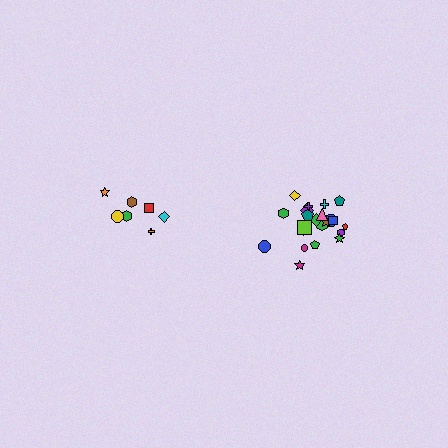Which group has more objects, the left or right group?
The right group.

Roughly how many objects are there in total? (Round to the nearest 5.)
Roughly 30 objects in total.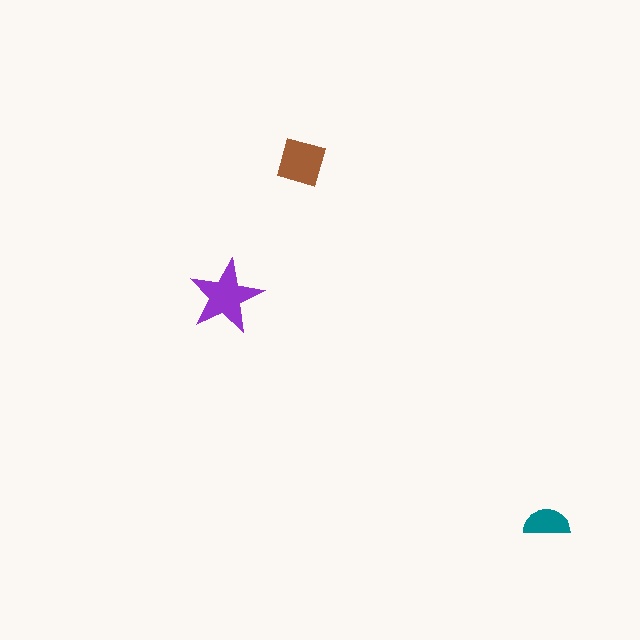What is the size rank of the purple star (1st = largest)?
1st.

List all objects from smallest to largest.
The teal semicircle, the brown square, the purple star.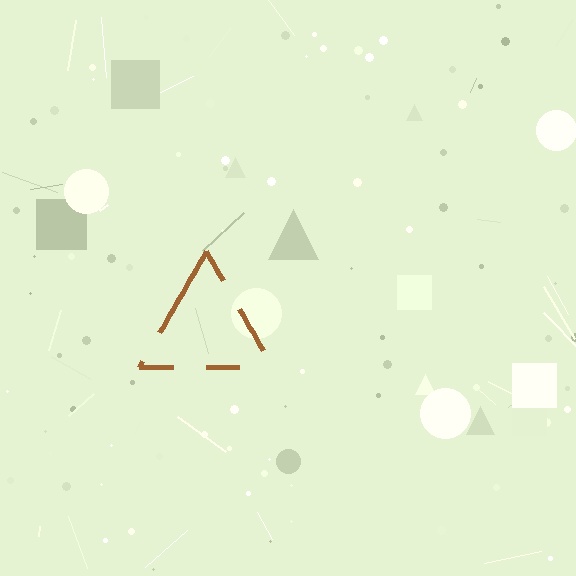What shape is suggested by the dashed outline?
The dashed outline suggests a triangle.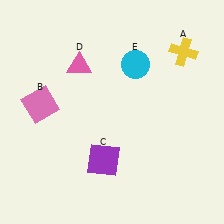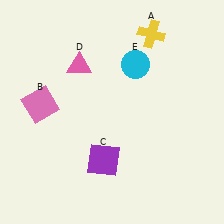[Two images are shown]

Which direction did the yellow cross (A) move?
The yellow cross (A) moved left.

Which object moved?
The yellow cross (A) moved left.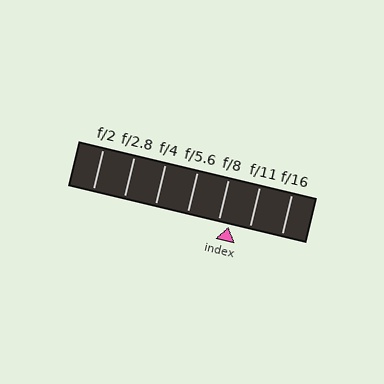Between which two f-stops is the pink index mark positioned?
The index mark is between f/8 and f/11.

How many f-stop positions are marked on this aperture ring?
There are 7 f-stop positions marked.